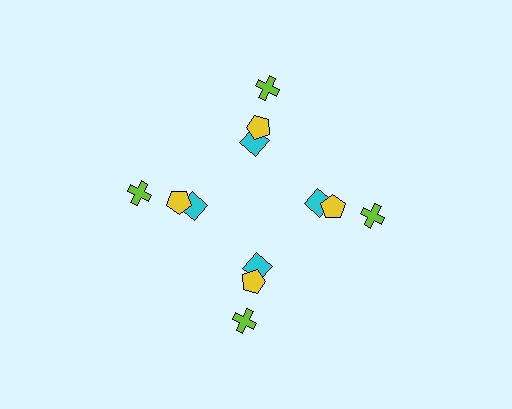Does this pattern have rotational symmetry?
Yes, this pattern has 4-fold rotational symmetry. It looks the same after rotating 90 degrees around the center.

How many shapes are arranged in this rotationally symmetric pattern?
There are 12 shapes, arranged in 4 groups of 3.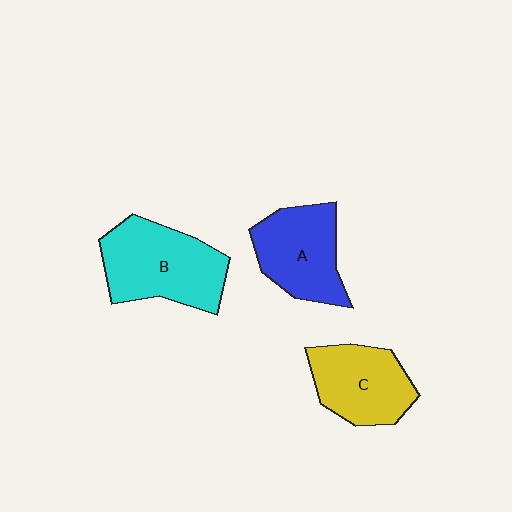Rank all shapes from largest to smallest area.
From largest to smallest: B (cyan), A (blue), C (yellow).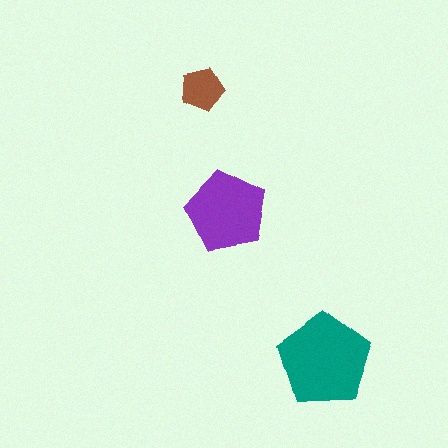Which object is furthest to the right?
The teal pentagon is rightmost.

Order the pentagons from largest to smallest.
the teal one, the purple one, the brown one.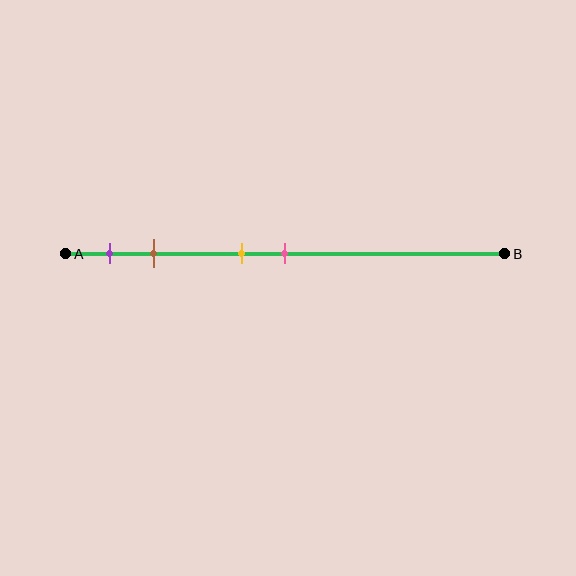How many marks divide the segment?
There are 4 marks dividing the segment.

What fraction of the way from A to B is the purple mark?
The purple mark is approximately 10% (0.1) of the way from A to B.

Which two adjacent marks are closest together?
The yellow and pink marks are the closest adjacent pair.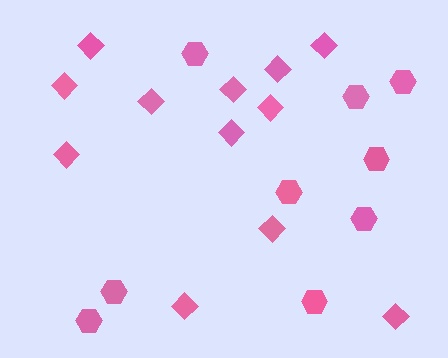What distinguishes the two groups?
There are 2 groups: one group of diamonds (12) and one group of hexagons (9).